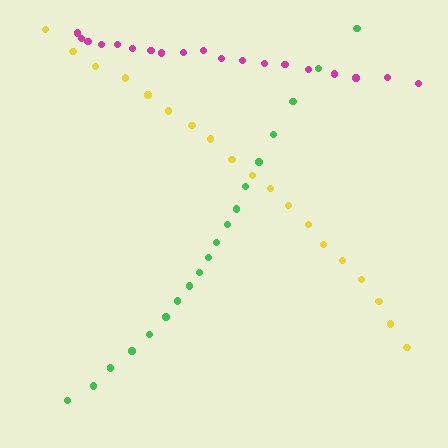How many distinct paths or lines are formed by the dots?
There are 3 distinct paths.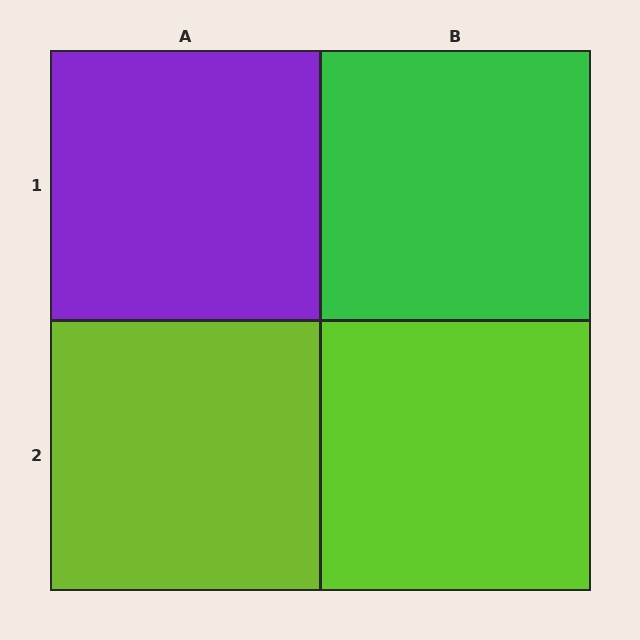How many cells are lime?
2 cells are lime.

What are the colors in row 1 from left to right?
Purple, green.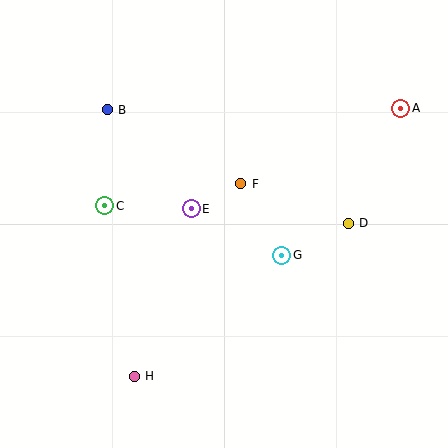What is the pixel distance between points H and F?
The distance between H and F is 220 pixels.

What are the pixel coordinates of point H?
Point H is at (134, 376).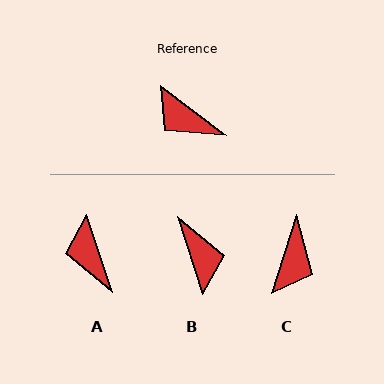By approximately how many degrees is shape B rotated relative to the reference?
Approximately 145 degrees counter-clockwise.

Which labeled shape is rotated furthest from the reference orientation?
B, about 145 degrees away.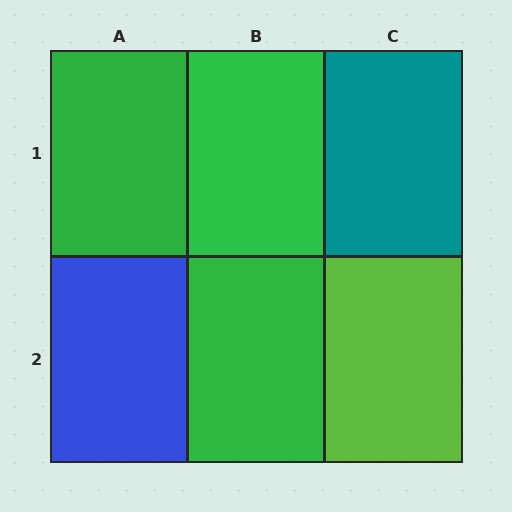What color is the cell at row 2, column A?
Blue.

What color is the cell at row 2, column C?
Lime.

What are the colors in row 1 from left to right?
Green, green, teal.